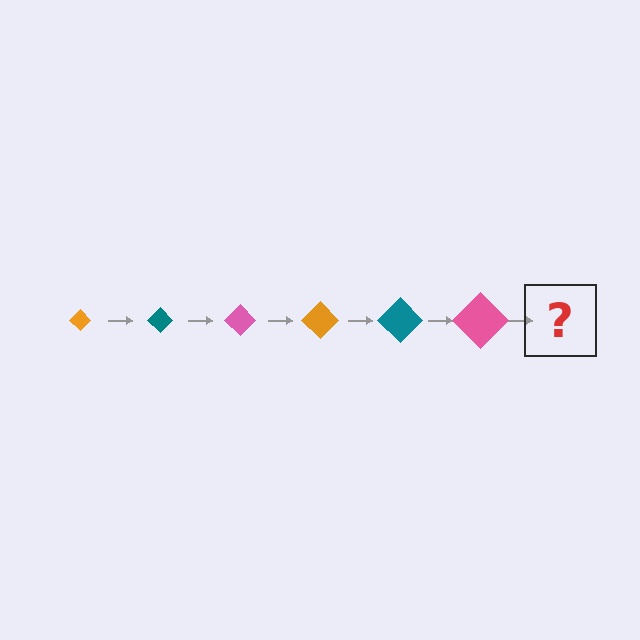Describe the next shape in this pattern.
It should be an orange diamond, larger than the previous one.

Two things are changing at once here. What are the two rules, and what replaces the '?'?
The two rules are that the diamond grows larger each step and the color cycles through orange, teal, and pink. The '?' should be an orange diamond, larger than the previous one.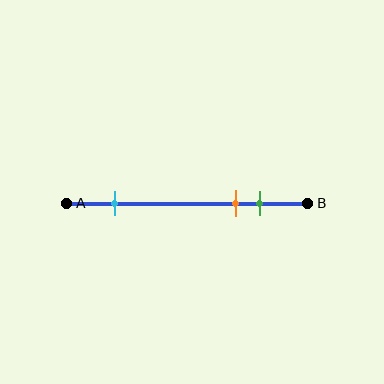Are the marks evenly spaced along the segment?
No, the marks are not evenly spaced.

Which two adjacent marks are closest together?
The orange and green marks are the closest adjacent pair.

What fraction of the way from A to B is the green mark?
The green mark is approximately 80% (0.8) of the way from A to B.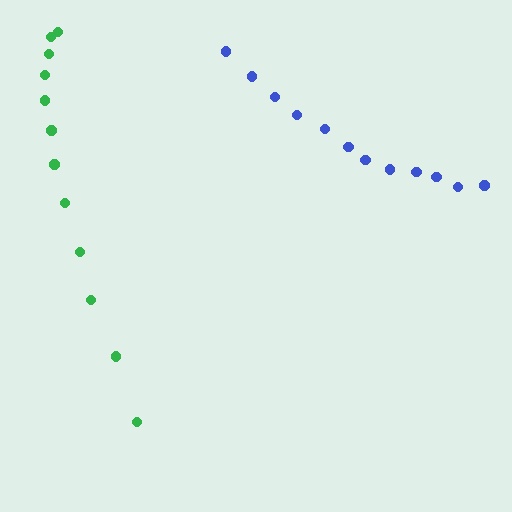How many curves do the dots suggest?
There are 2 distinct paths.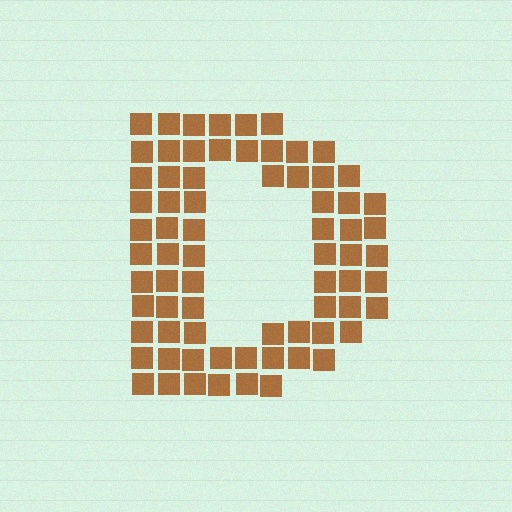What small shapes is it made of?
It is made of small squares.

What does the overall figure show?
The overall figure shows the letter D.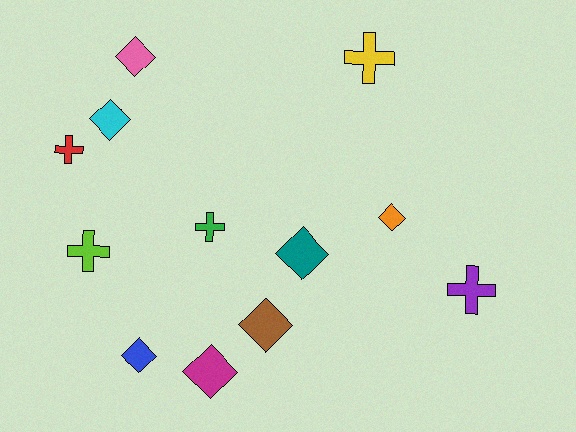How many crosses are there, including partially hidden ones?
There are 5 crosses.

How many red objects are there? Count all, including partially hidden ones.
There is 1 red object.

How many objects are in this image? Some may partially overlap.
There are 12 objects.